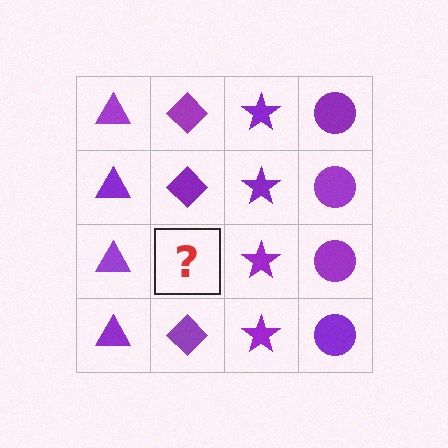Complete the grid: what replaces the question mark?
The question mark should be replaced with a purple diamond.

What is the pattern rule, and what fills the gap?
The rule is that each column has a consistent shape. The gap should be filled with a purple diamond.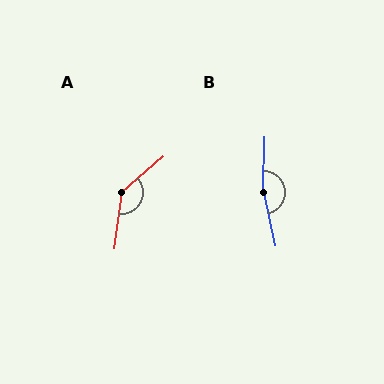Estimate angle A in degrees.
Approximately 138 degrees.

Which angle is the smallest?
A, at approximately 138 degrees.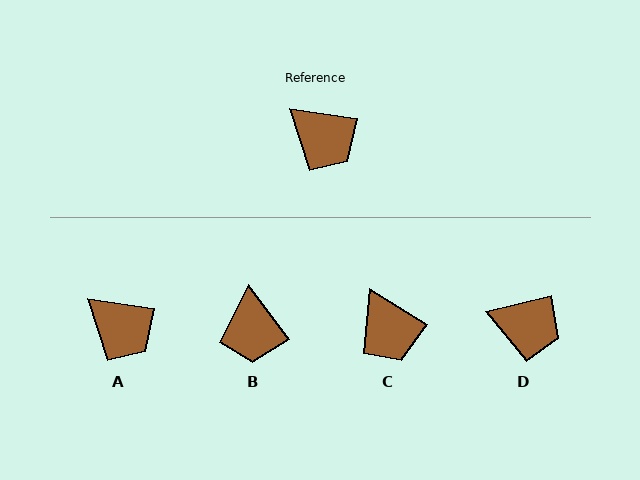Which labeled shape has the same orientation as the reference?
A.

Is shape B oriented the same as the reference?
No, it is off by about 45 degrees.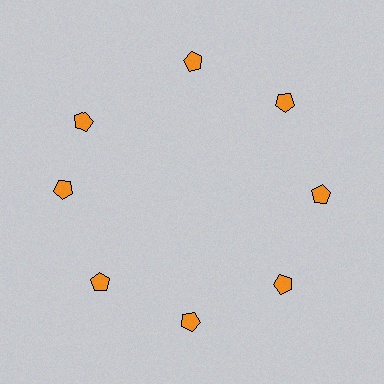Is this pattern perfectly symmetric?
No. The 8 orange pentagons are arranged in a ring, but one element near the 10 o'clock position is rotated out of alignment along the ring, breaking the 8-fold rotational symmetry.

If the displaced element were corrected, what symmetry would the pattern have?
It would have 8-fold rotational symmetry — the pattern would map onto itself every 45 degrees.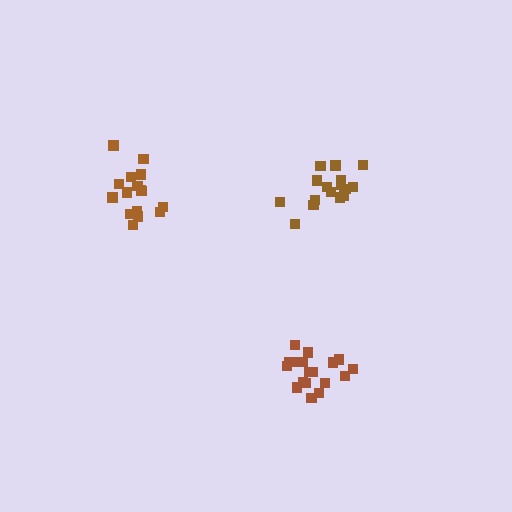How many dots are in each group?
Group 1: 16 dots, Group 2: 16 dots, Group 3: 18 dots (50 total).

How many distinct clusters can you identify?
There are 3 distinct clusters.